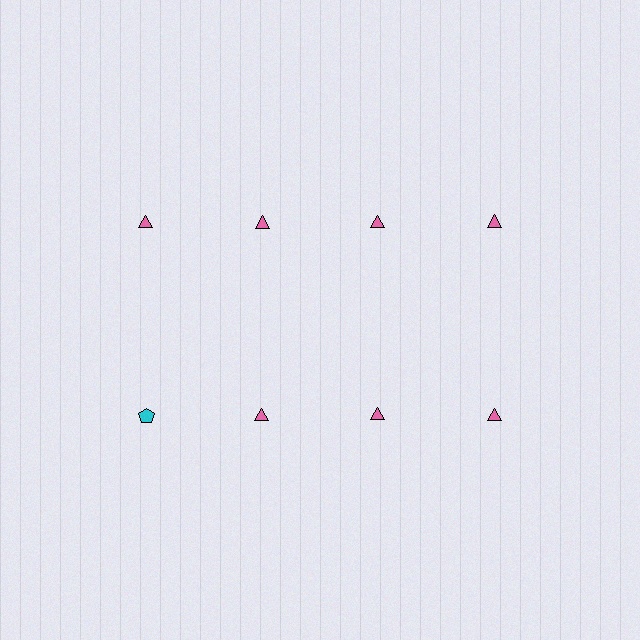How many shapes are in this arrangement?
There are 8 shapes arranged in a grid pattern.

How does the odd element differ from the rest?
It differs in both color (cyan instead of pink) and shape (pentagon instead of triangle).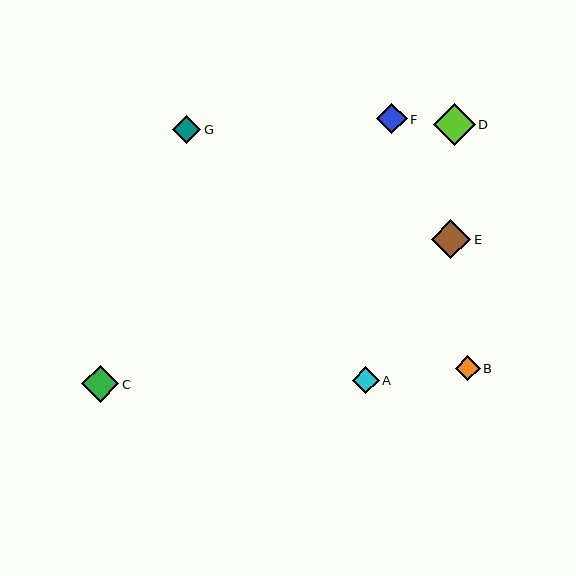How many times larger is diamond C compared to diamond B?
Diamond C is approximately 1.5 times the size of diamond B.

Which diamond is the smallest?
Diamond B is the smallest with a size of approximately 25 pixels.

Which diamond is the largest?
Diamond D is the largest with a size of approximately 42 pixels.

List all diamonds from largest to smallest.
From largest to smallest: D, E, C, F, G, A, B.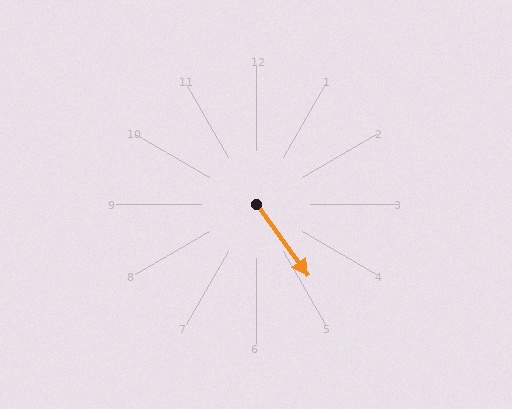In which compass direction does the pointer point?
Southeast.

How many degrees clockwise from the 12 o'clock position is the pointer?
Approximately 144 degrees.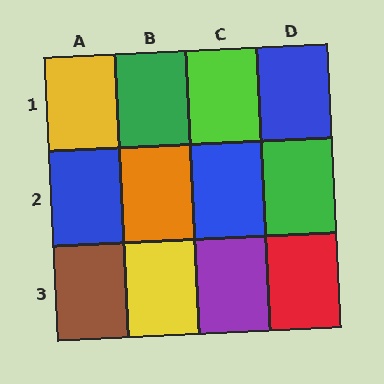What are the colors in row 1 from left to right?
Yellow, green, lime, blue.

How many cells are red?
1 cell is red.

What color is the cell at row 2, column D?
Green.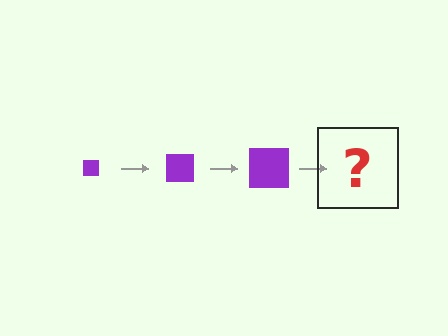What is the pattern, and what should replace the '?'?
The pattern is that the square gets progressively larger each step. The '?' should be a purple square, larger than the previous one.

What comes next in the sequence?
The next element should be a purple square, larger than the previous one.